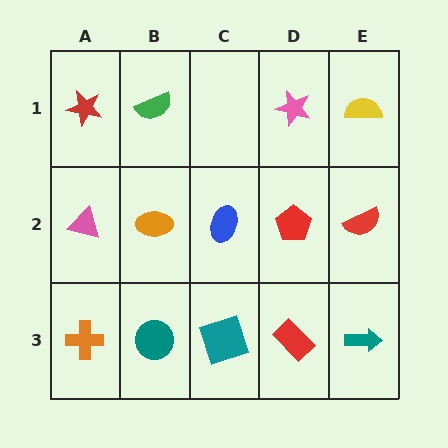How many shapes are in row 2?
5 shapes.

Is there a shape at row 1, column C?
No, that cell is empty.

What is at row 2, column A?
A pink triangle.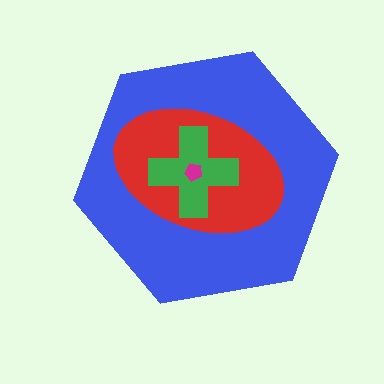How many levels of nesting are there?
4.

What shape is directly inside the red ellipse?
The green cross.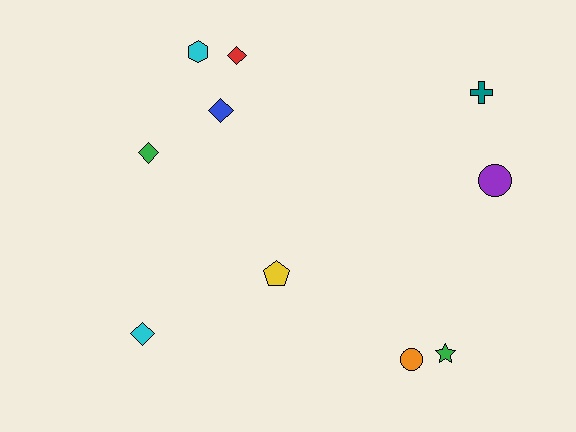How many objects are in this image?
There are 10 objects.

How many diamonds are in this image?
There are 4 diamonds.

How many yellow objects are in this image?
There is 1 yellow object.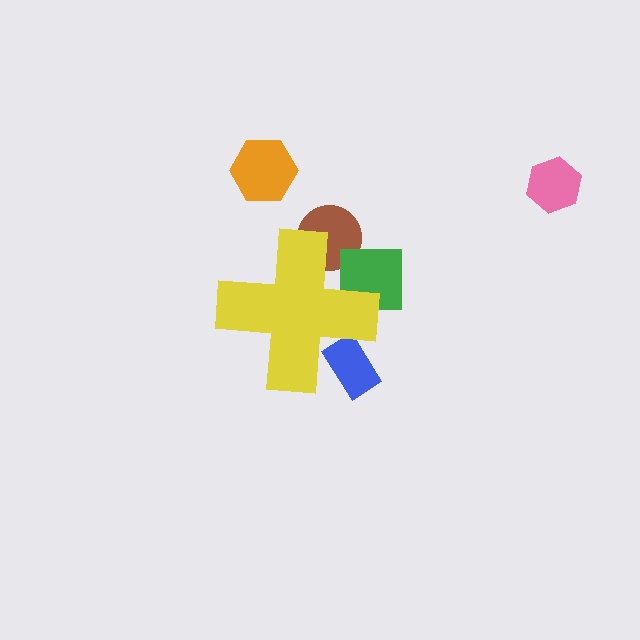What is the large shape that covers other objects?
A yellow cross.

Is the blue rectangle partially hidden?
Yes, the blue rectangle is partially hidden behind the yellow cross.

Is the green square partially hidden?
Yes, the green square is partially hidden behind the yellow cross.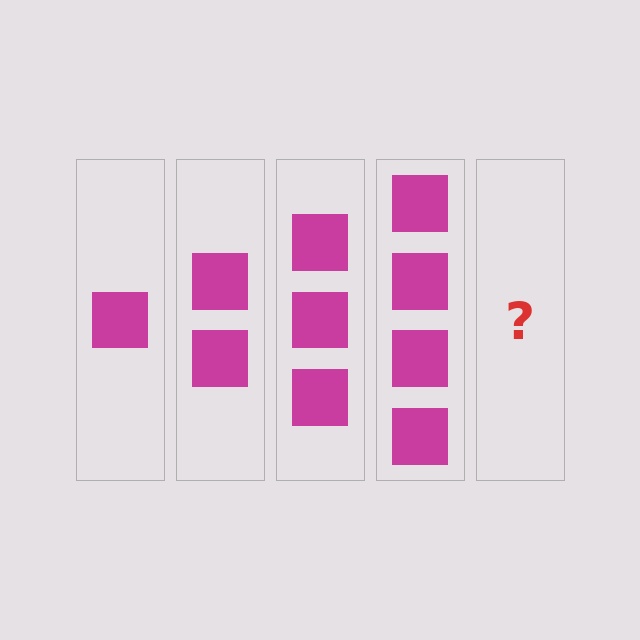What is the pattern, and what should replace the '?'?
The pattern is that each step adds one more square. The '?' should be 5 squares.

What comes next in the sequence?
The next element should be 5 squares.